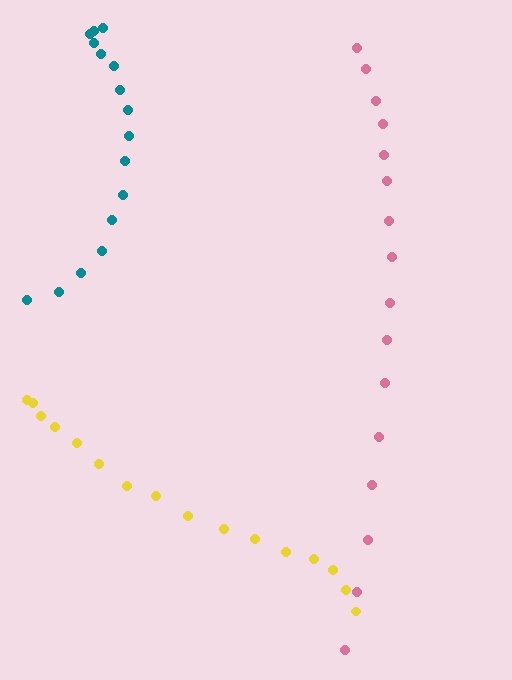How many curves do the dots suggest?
There are 3 distinct paths.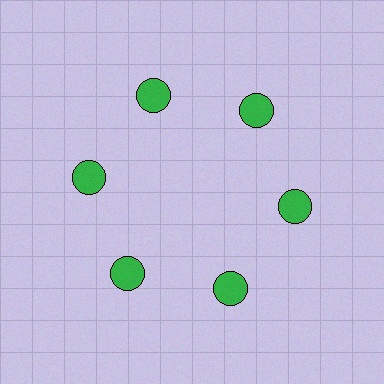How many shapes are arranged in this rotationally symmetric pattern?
There are 6 shapes, arranged in 6 groups of 1.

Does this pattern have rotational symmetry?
Yes, this pattern has 6-fold rotational symmetry. It looks the same after rotating 60 degrees around the center.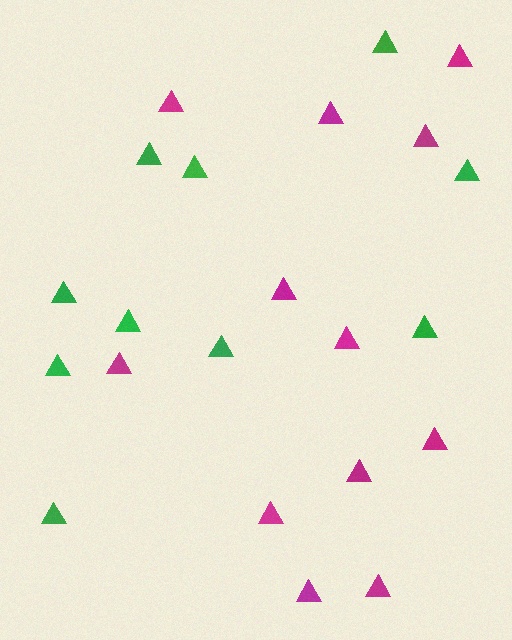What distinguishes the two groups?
There are 2 groups: one group of green triangles (10) and one group of magenta triangles (12).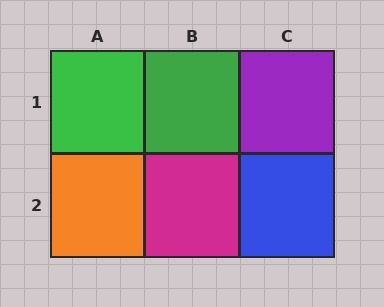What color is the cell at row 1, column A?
Green.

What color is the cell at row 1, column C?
Purple.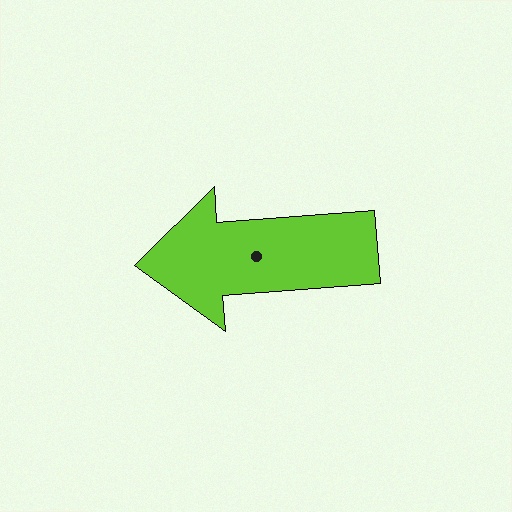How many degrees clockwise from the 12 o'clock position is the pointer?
Approximately 266 degrees.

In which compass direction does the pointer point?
West.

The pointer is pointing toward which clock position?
Roughly 9 o'clock.